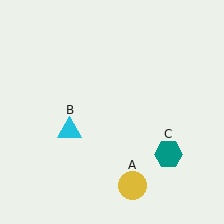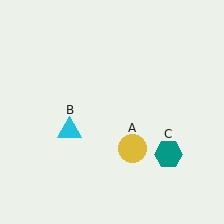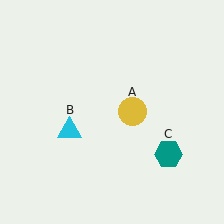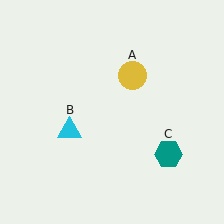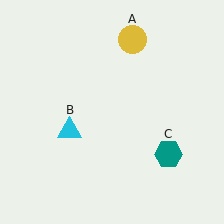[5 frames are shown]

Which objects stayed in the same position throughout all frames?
Cyan triangle (object B) and teal hexagon (object C) remained stationary.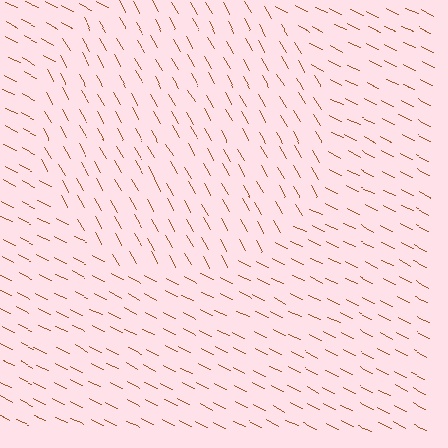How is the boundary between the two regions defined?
The boundary is defined purely by a change in line orientation (approximately 34 degrees difference). All lines are the same color and thickness.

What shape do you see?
I see a circle.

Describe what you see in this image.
The image is filled with small brown line segments. A circle region in the image has lines oriented differently from the surrounding lines, creating a visible texture boundary.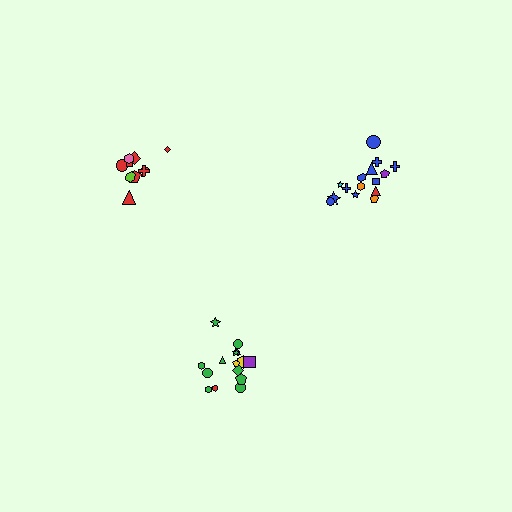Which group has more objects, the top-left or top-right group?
The top-right group.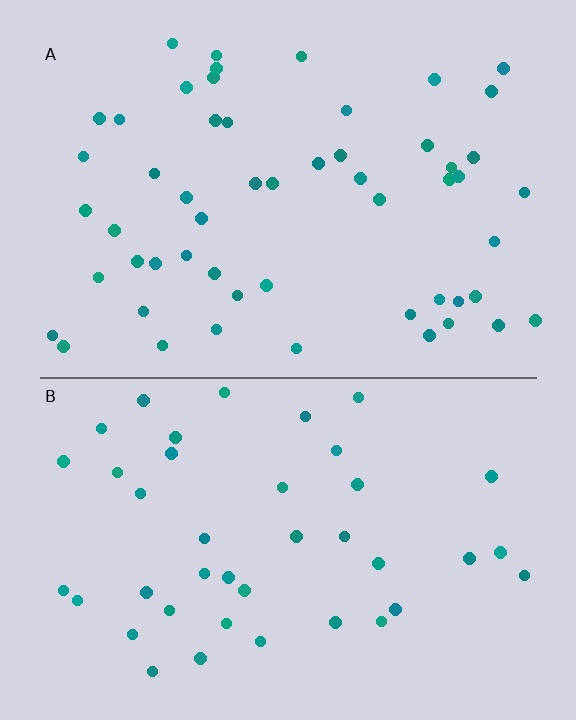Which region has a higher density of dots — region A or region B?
A (the top).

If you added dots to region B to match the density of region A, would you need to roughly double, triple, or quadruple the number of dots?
Approximately double.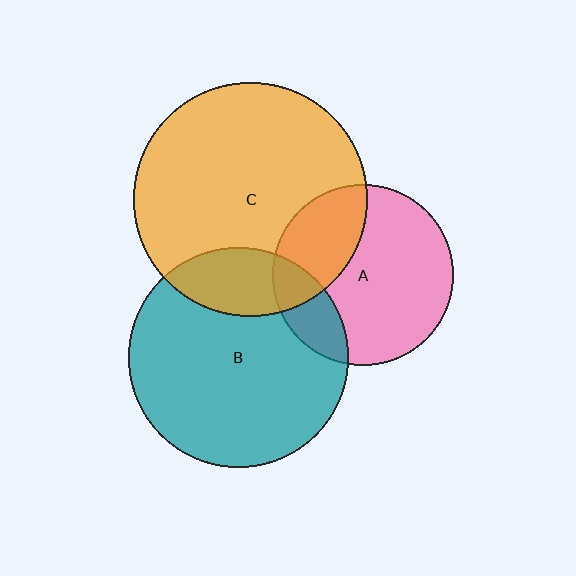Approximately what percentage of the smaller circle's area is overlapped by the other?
Approximately 30%.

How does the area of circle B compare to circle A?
Approximately 1.5 times.